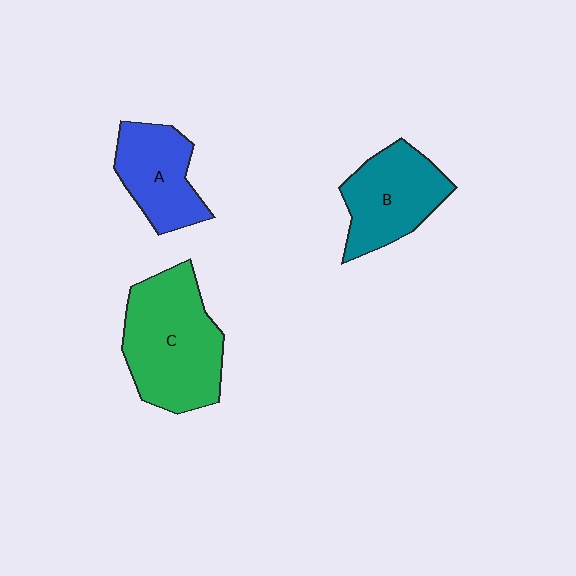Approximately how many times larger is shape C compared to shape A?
Approximately 1.6 times.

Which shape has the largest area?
Shape C (green).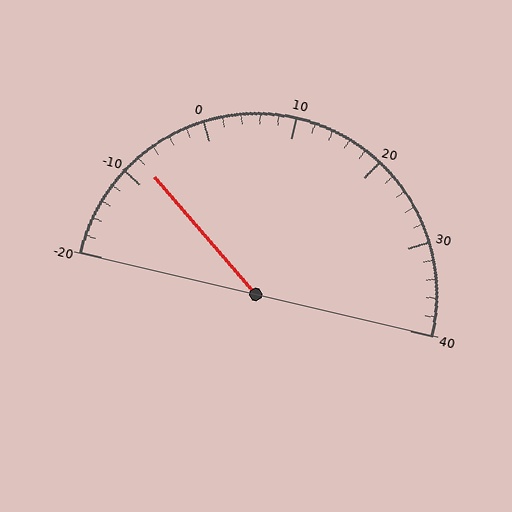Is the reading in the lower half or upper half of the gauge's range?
The reading is in the lower half of the range (-20 to 40).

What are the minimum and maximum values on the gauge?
The gauge ranges from -20 to 40.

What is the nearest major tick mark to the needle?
The nearest major tick mark is -10.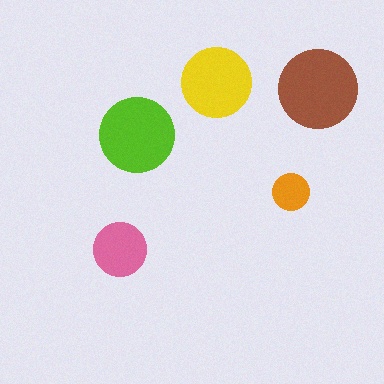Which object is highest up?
The yellow circle is topmost.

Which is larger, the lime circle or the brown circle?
The brown one.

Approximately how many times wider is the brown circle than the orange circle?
About 2 times wider.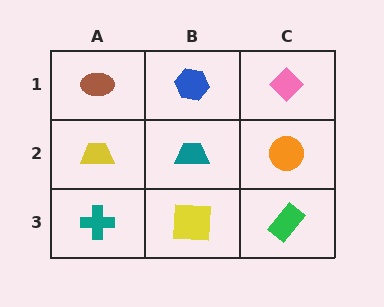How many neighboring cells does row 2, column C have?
3.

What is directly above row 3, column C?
An orange circle.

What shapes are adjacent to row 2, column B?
A blue hexagon (row 1, column B), a yellow square (row 3, column B), a yellow trapezoid (row 2, column A), an orange circle (row 2, column C).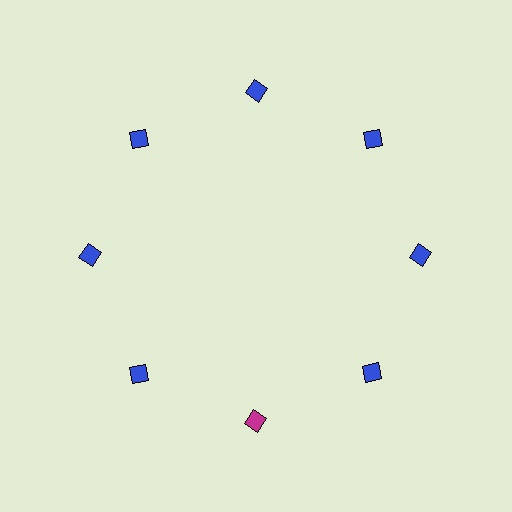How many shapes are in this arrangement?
There are 8 shapes arranged in a ring pattern.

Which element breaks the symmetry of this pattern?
The magenta diamond at roughly the 6 o'clock position breaks the symmetry. All other shapes are blue diamonds.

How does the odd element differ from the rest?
It has a different color: magenta instead of blue.